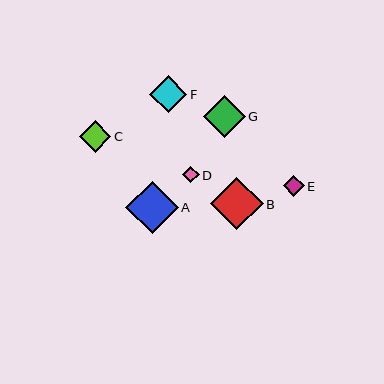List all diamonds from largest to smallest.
From largest to smallest: B, A, G, F, C, E, D.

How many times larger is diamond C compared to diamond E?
Diamond C is approximately 1.6 times the size of diamond E.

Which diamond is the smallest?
Diamond D is the smallest with a size of approximately 16 pixels.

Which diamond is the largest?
Diamond B is the largest with a size of approximately 53 pixels.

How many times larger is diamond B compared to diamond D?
Diamond B is approximately 3.2 times the size of diamond D.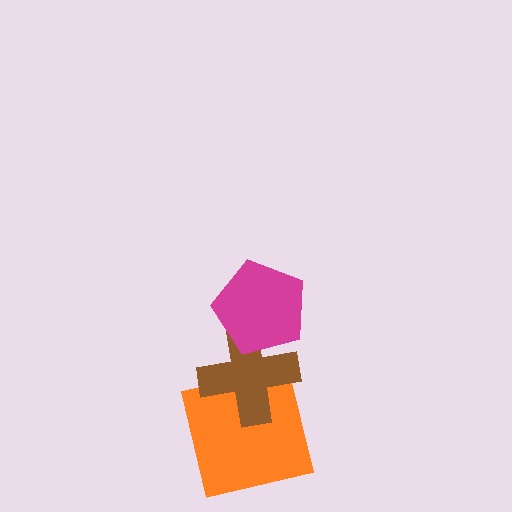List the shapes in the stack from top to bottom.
From top to bottom: the magenta pentagon, the brown cross, the orange square.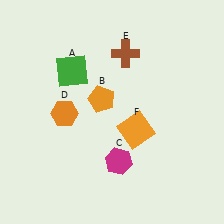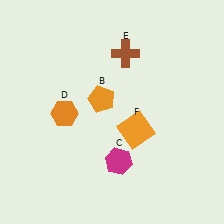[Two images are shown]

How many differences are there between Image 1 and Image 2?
There is 1 difference between the two images.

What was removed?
The green square (A) was removed in Image 2.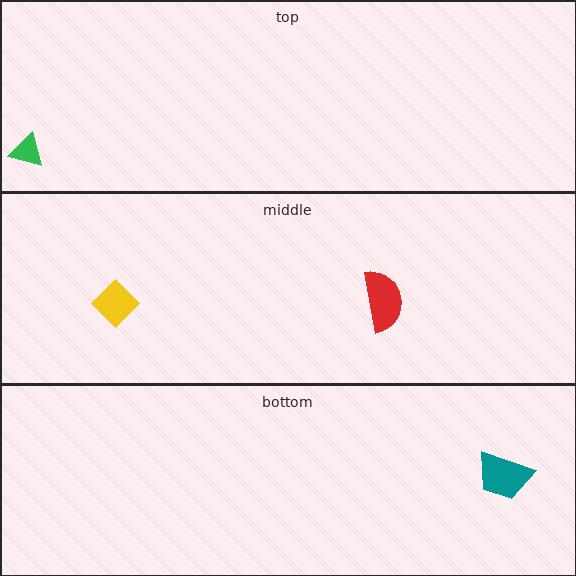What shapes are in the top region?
The green triangle.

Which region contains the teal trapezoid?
The bottom region.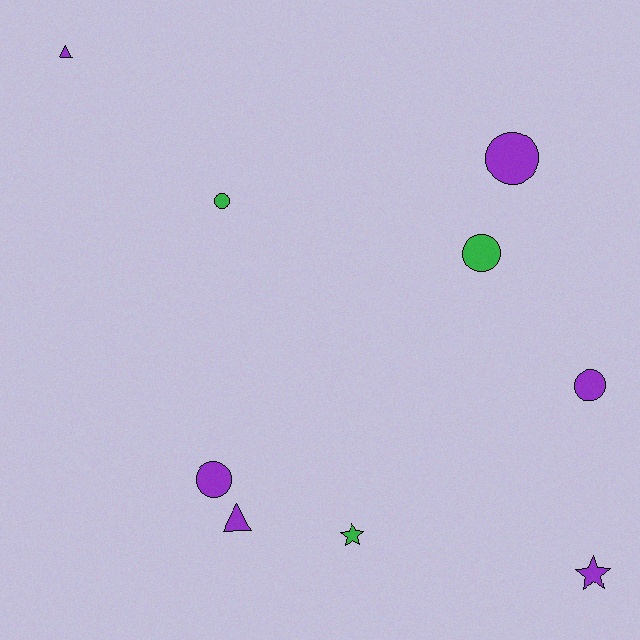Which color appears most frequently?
Purple, with 6 objects.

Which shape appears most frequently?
Circle, with 5 objects.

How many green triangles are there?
There are no green triangles.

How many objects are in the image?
There are 9 objects.